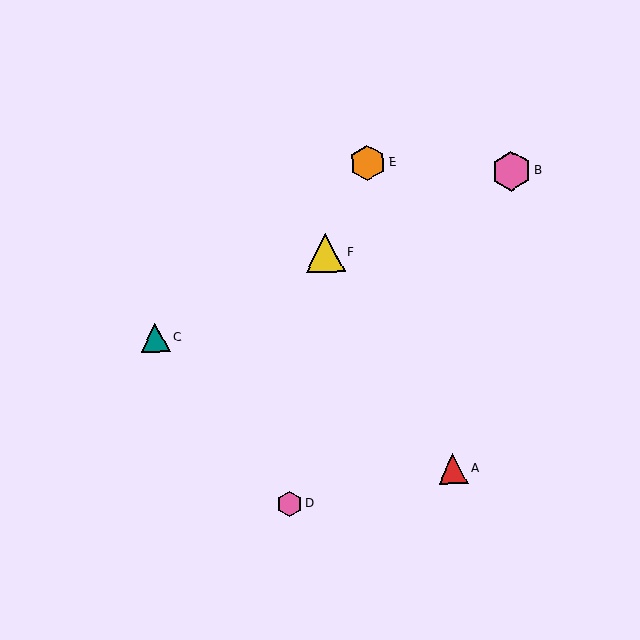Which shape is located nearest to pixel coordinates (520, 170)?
The pink hexagon (labeled B) at (511, 171) is nearest to that location.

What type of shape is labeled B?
Shape B is a pink hexagon.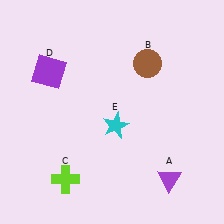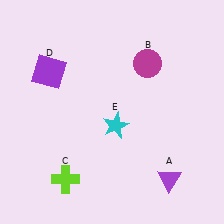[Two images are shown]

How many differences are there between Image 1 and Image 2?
There is 1 difference between the two images.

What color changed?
The circle (B) changed from brown in Image 1 to magenta in Image 2.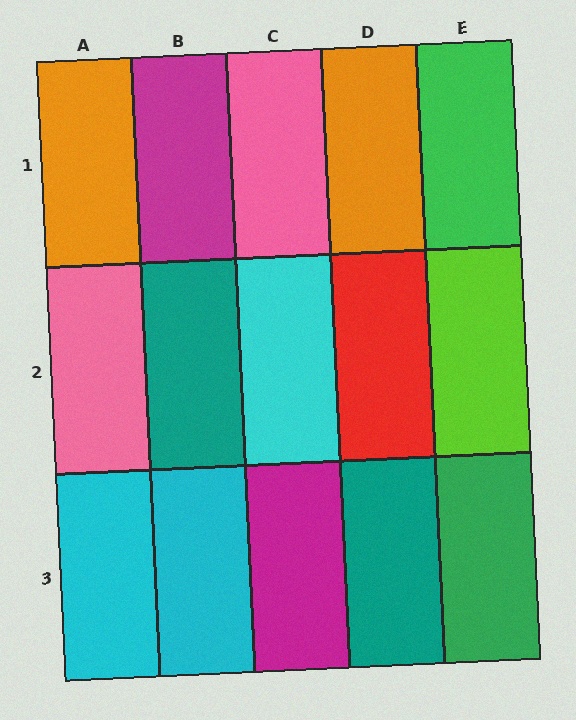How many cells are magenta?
2 cells are magenta.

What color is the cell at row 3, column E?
Green.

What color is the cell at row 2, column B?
Teal.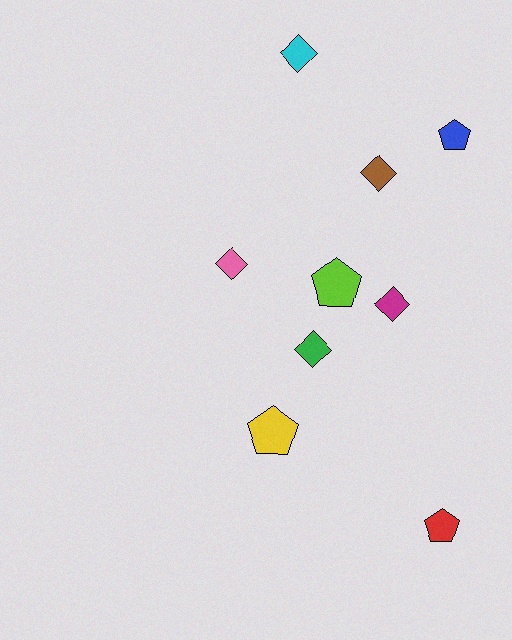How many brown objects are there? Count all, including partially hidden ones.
There is 1 brown object.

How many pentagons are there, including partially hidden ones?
There are 4 pentagons.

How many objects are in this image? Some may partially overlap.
There are 9 objects.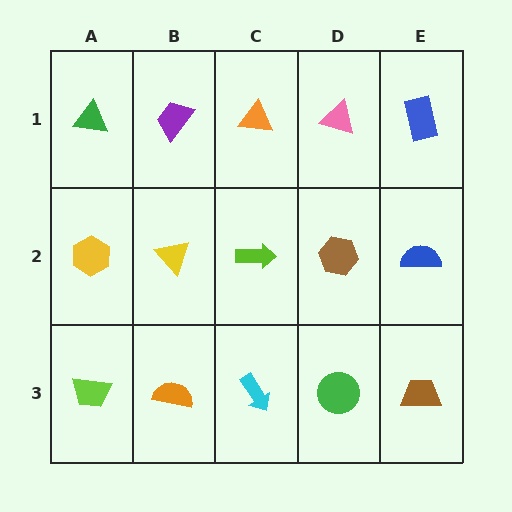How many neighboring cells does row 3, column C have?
3.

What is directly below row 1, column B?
A yellow triangle.